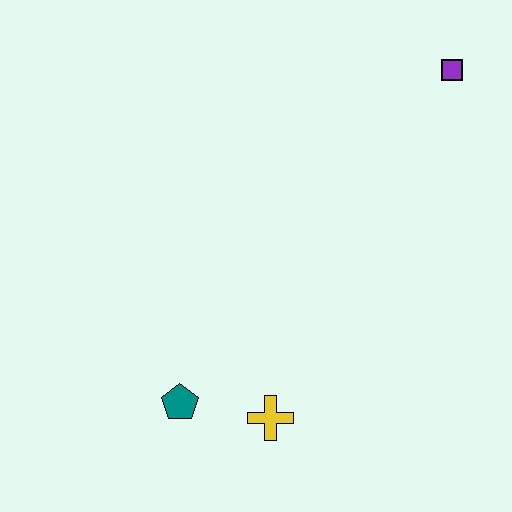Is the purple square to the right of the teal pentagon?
Yes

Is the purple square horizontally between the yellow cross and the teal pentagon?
No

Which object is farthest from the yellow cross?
The purple square is farthest from the yellow cross.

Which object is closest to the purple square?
The yellow cross is closest to the purple square.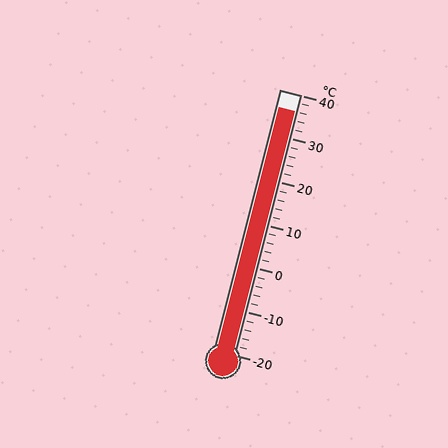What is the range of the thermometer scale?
The thermometer scale ranges from -20°C to 40°C.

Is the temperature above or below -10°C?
The temperature is above -10°C.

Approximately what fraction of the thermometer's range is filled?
The thermometer is filled to approximately 95% of its range.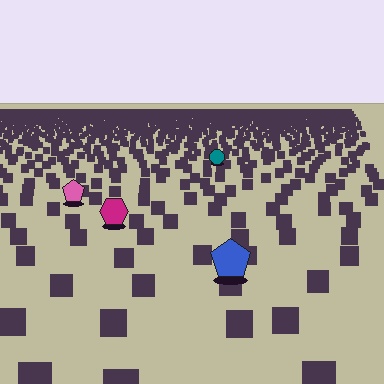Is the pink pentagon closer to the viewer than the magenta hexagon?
No. The magenta hexagon is closer — you can tell from the texture gradient: the ground texture is coarser near it.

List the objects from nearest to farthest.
From nearest to farthest: the blue pentagon, the magenta hexagon, the pink pentagon, the teal circle.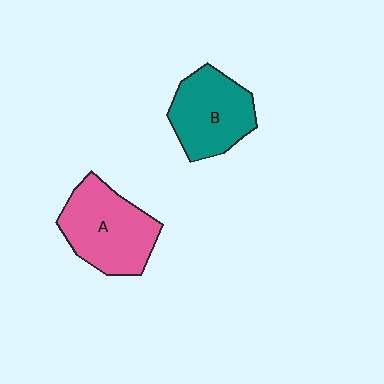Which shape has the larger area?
Shape A (pink).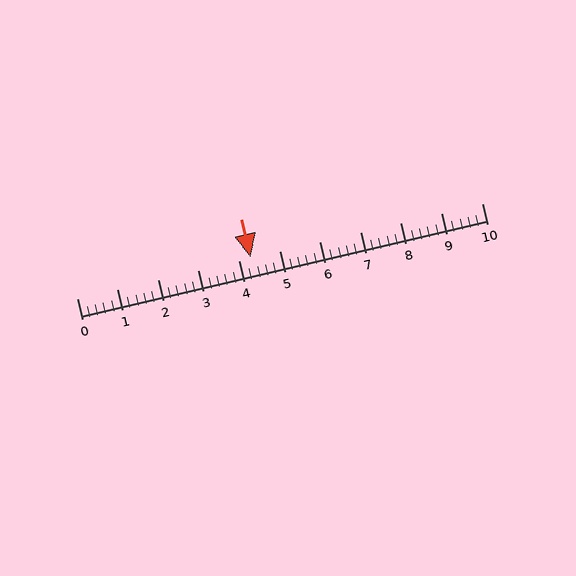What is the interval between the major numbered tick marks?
The major tick marks are spaced 1 units apart.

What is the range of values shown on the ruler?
The ruler shows values from 0 to 10.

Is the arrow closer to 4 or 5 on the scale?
The arrow is closer to 4.